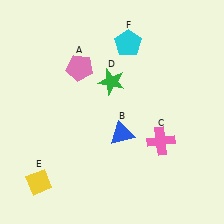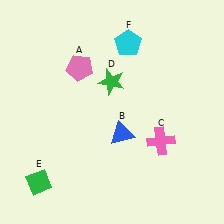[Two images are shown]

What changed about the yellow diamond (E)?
In Image 1, E is yellow. In Image 2, it changed to green.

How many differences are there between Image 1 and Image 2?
There is 1 difference between the two images.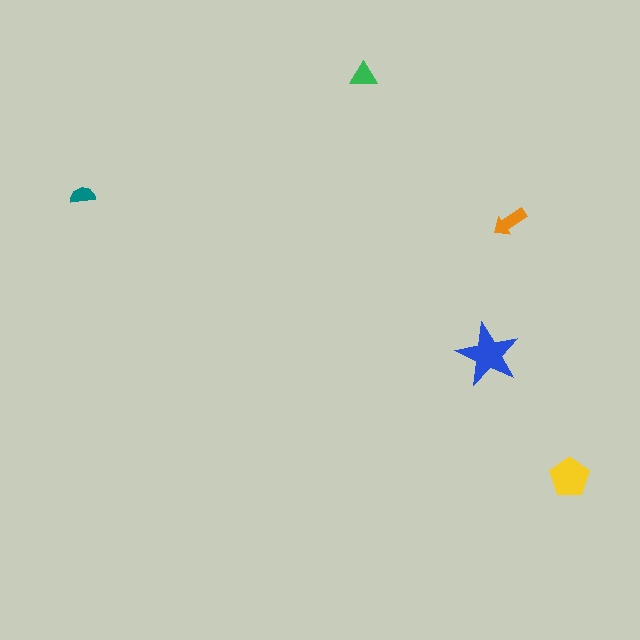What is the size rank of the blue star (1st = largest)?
1st.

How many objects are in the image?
There are 5 objects in the image.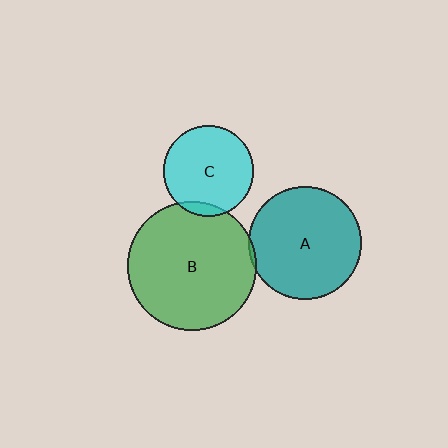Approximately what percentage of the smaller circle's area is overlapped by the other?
Approximately 5%.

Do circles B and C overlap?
Yes.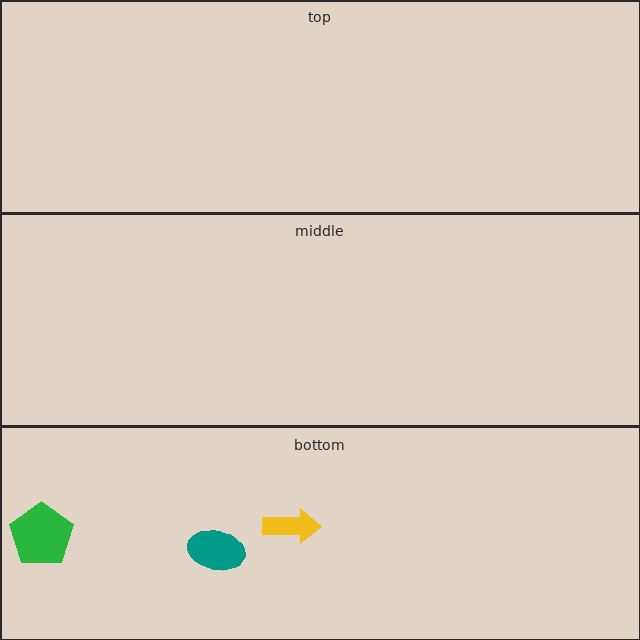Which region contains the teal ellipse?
The bottom region.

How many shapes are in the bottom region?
3.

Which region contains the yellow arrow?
The bottom region.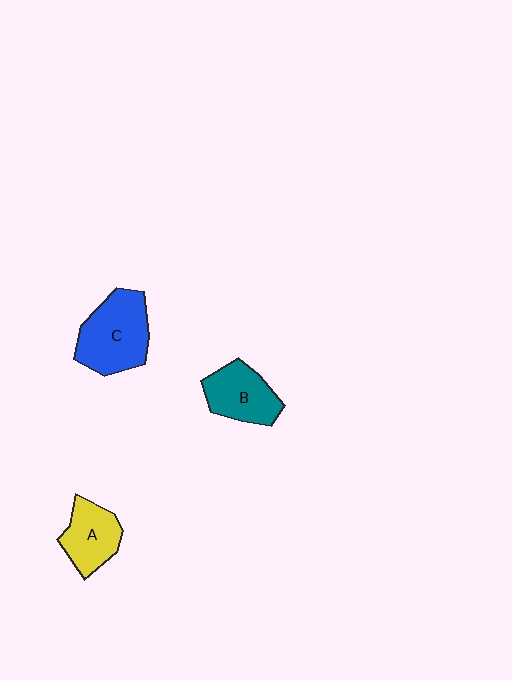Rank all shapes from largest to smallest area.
From largest to smallest: C (blue), B (teal), A (yellow).